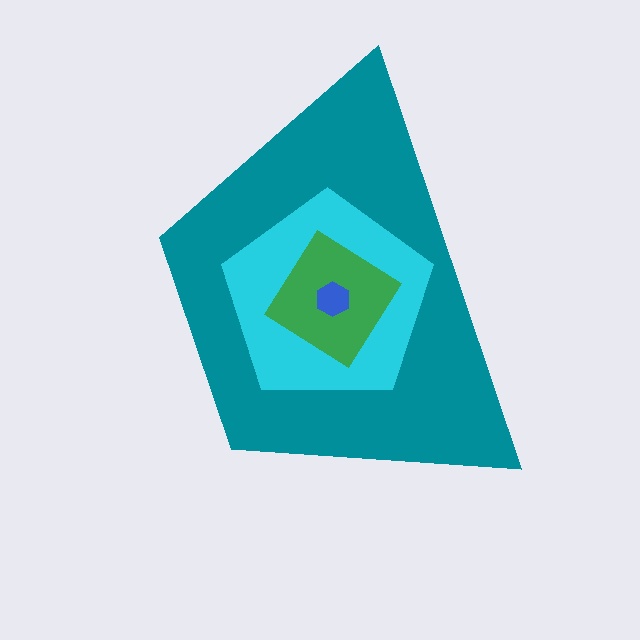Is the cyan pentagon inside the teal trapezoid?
Yes.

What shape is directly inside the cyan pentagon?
The green diamond.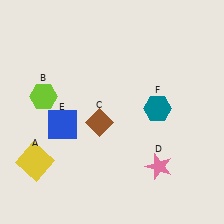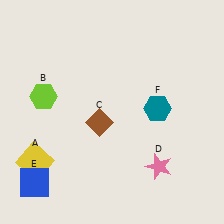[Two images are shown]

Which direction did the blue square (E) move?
The blue square (E) moved down.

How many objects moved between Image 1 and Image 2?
1 object moved between the two images.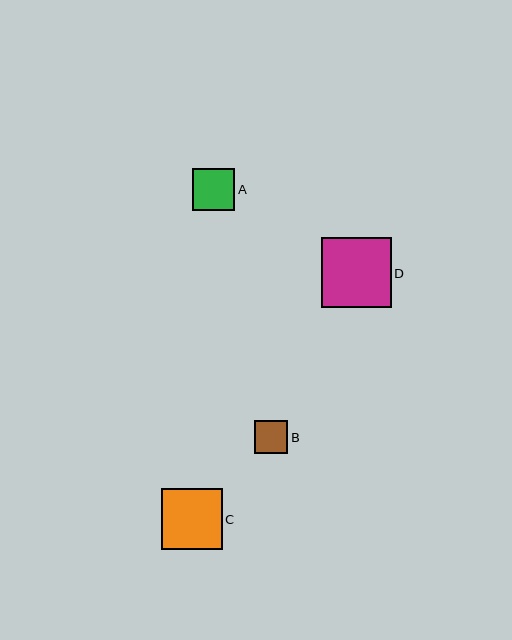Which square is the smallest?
Square B is the smallest with a size of approximately 33 pixels.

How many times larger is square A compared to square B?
Square A is approximately 1.3 times the size of square B.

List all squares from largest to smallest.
From largest to smallest: D, C, A, B.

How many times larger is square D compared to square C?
Square D is approximately 1.2 times the size of square C.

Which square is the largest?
Square D is the largest with a size of approximately 70 pixels.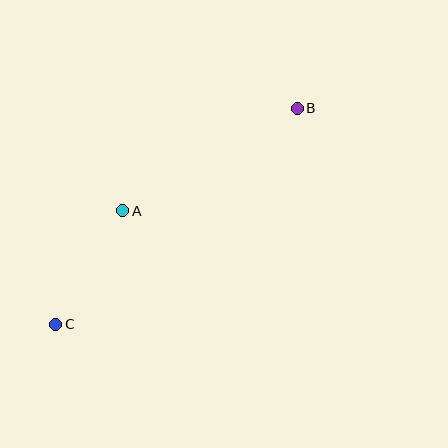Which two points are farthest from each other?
Points B and C are farthest from each other.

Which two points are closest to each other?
Points A and C are closest to each other.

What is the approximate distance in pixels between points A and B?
The distance between A and B is approximately 202 pixels.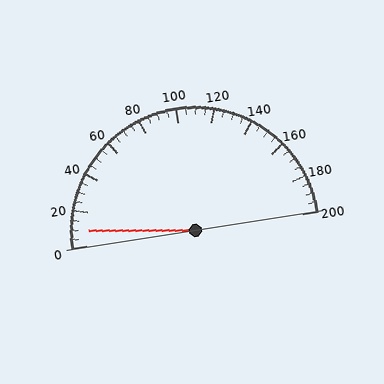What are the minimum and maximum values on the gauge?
The gauge ranges from 0 to 200.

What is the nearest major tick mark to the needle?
The nearest major tick mark is 0.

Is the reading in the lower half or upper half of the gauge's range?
The reading is in the lower half of the range (0 to 200).